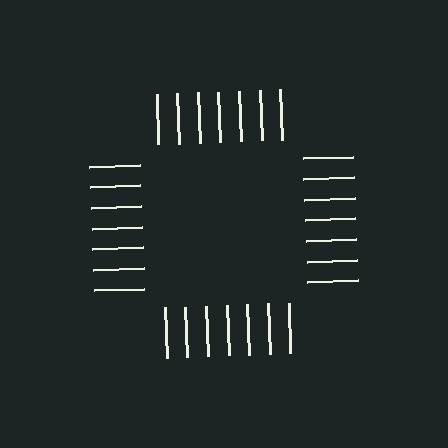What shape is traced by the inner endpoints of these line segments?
An illusory square — the line segments terminate on its edges but no continuous stroke is drawn.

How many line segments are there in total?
28 — 7 along each of the 4 edges.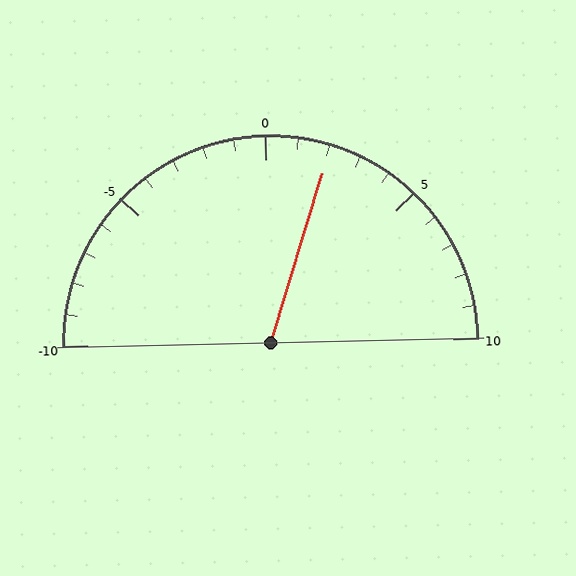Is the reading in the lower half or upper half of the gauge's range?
The reading is in the upper half of the range (-10 to 10).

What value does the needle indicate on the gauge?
The needle indicates approximately 2.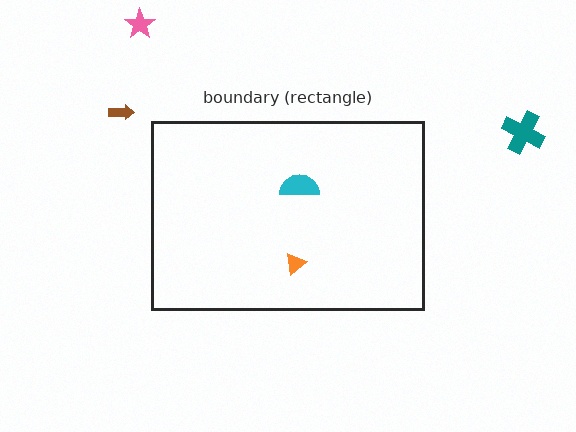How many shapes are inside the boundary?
2 inside, 3 outside.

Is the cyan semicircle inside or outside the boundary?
Inside.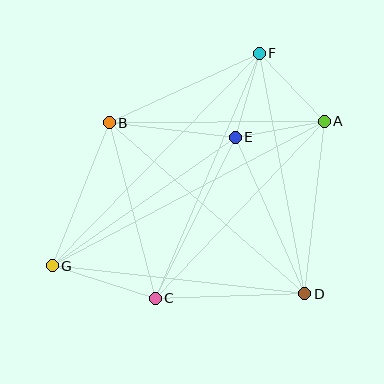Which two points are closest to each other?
Points E and F are closest to each other.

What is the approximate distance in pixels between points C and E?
The distance between C and E is approximately 180 pixels.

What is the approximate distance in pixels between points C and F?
The distance between C and F is approximately 267 pixels.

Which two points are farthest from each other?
Points A and G are farthest from each other.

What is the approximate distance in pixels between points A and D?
The distance between A and D is approximately 174 pixels.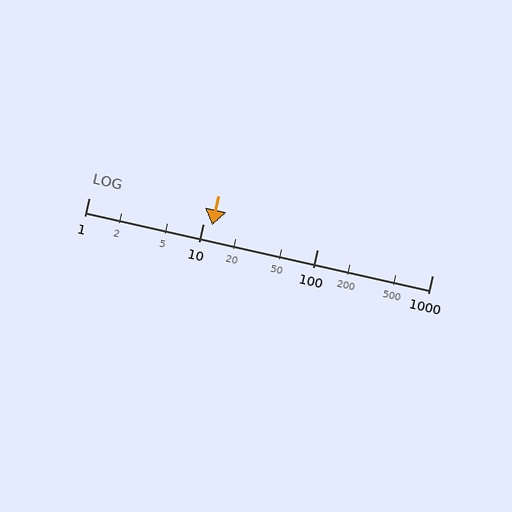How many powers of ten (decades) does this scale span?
The scale spans 3 decades, from 1 to 1000.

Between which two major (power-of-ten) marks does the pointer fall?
The pointer is between 10 and 100.